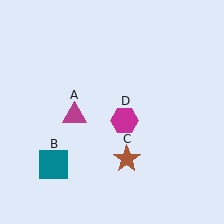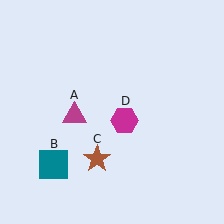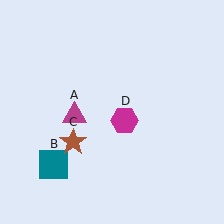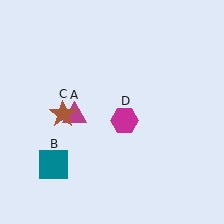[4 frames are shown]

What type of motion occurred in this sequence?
The brown star (object C) rotated clockwise around the center of the scene.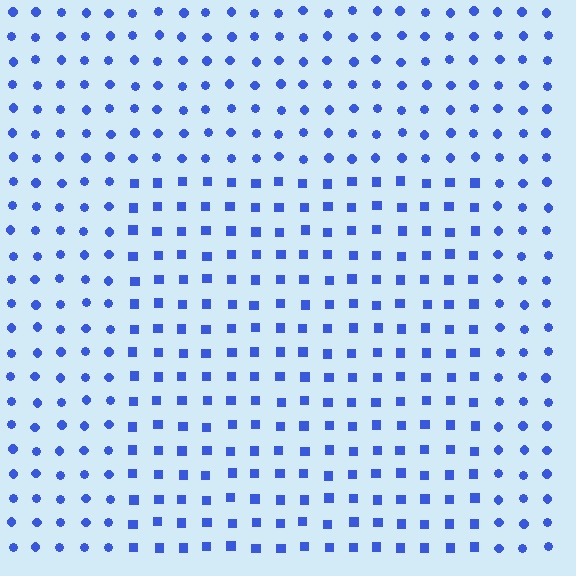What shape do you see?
I see a rectangle.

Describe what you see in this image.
The image is filled with small blue elements arranged in a uniform grid. A rectangle-shaped region contains squares, while the surrounding area contains circles. The boundary is defined purely by the change in element shape.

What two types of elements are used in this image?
The image uses squares inside the rectangle region and circles outside it.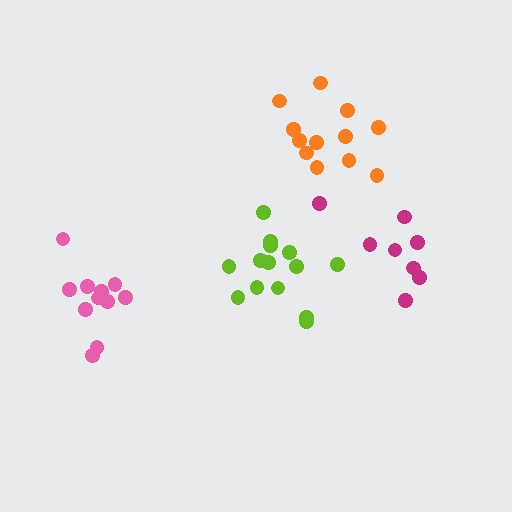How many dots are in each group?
Group 1: 12 dots, Group 2: 11 dots, Group 3: 8 dots, Group 4: 14 dots (45 total).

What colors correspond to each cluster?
The clusters are colored: orange, pink, magenta, lime.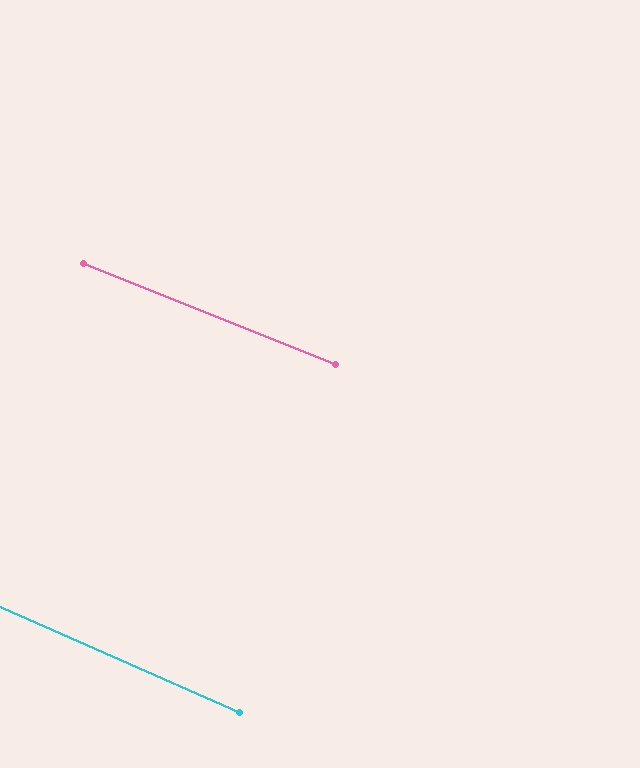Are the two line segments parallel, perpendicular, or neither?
Parallel — their directions differ by only 1.8°.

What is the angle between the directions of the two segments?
Approximately 2 degrees.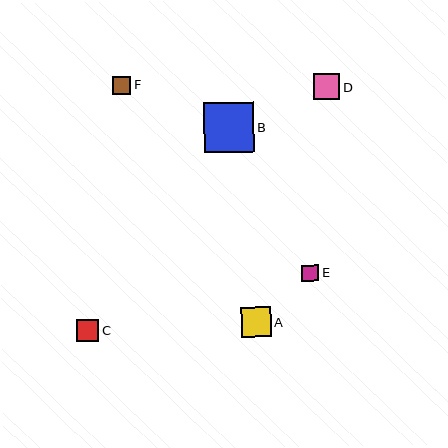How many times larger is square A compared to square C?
Square A is approximately 1.4 times the size of square C.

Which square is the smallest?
Square E is the smallest with a size of approximately 17 pixels.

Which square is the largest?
Square B is the largest with a size of approximately 50 pixels.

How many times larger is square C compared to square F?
Square C is approximately 1.2 times the size of square F.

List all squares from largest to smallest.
From largest to smallest: B, A, D, C, F, E.